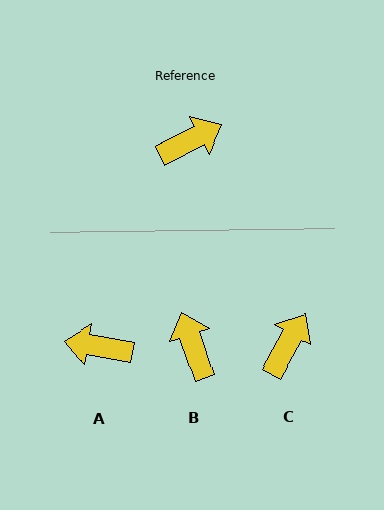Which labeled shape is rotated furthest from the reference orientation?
A, about 143 degrees away.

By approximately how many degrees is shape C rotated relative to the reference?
Approximately 33 degrees counter-clockwise.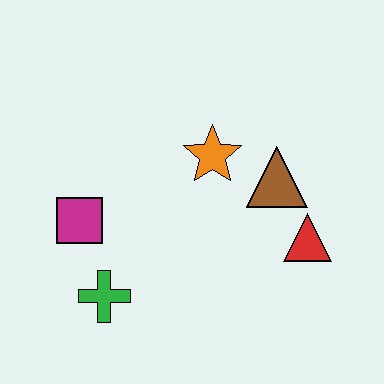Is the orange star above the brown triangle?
Yes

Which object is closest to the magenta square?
The green cross is closest to the magenta square.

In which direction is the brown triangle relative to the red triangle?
The brown triangle is above the red triangle.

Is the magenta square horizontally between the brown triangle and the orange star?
No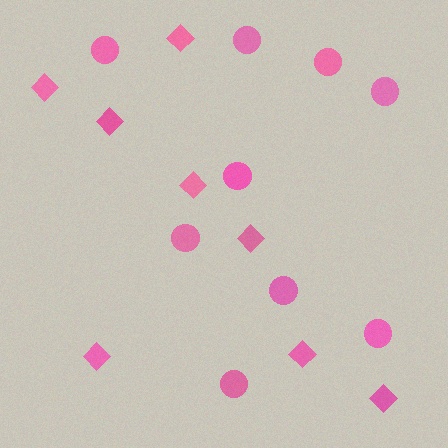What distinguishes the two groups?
There are 2 groups: one group of circles (9) and one group of diamonds (8).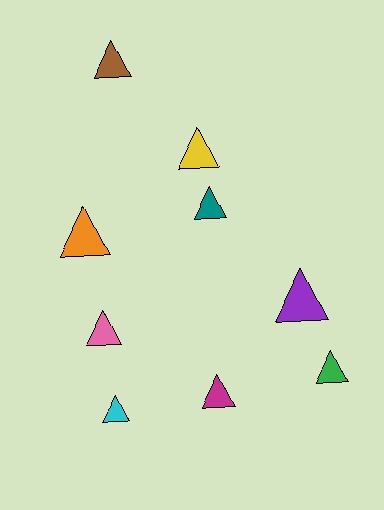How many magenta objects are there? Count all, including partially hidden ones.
There is 1 magenta object.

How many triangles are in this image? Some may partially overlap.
There are 9 triangles.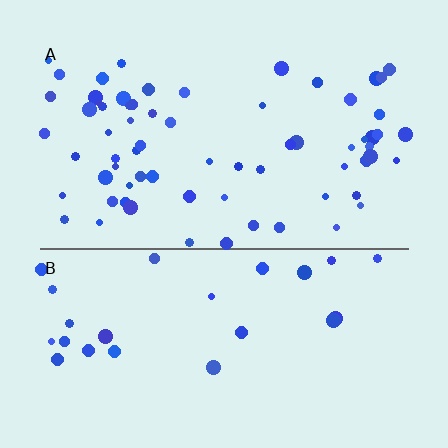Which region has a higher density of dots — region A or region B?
A (the top).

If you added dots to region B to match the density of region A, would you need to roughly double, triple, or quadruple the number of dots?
Approximately triple.